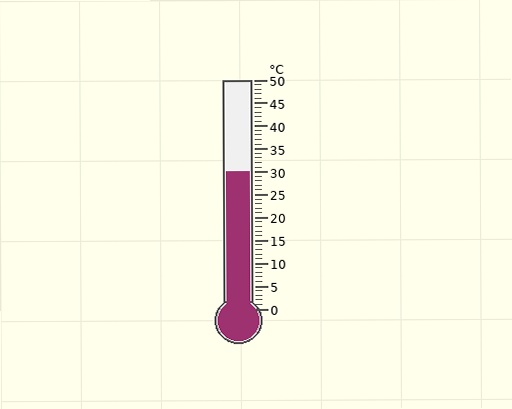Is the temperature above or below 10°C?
The temperature is above 10°C.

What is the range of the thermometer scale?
The thermometer scale ranges from 0°C to 50°C.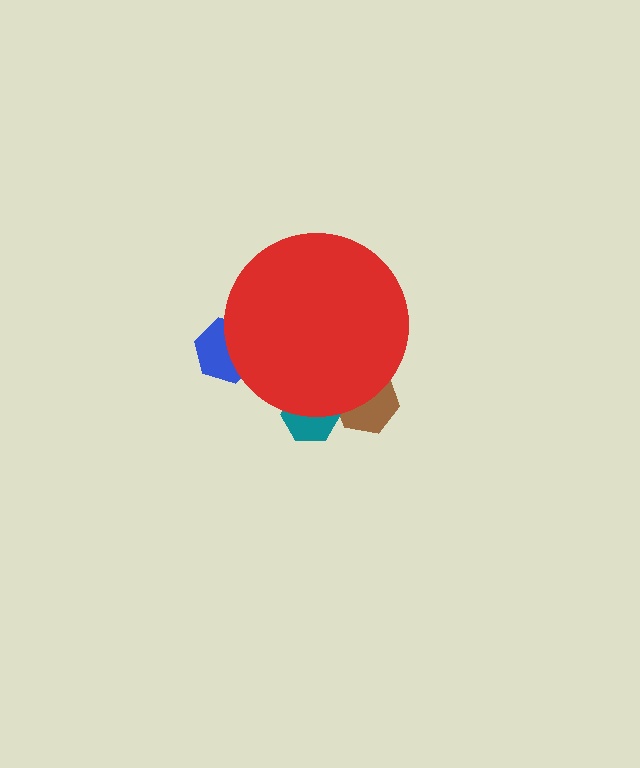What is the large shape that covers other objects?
A red circle.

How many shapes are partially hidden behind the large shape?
3 shapes are partially hidden.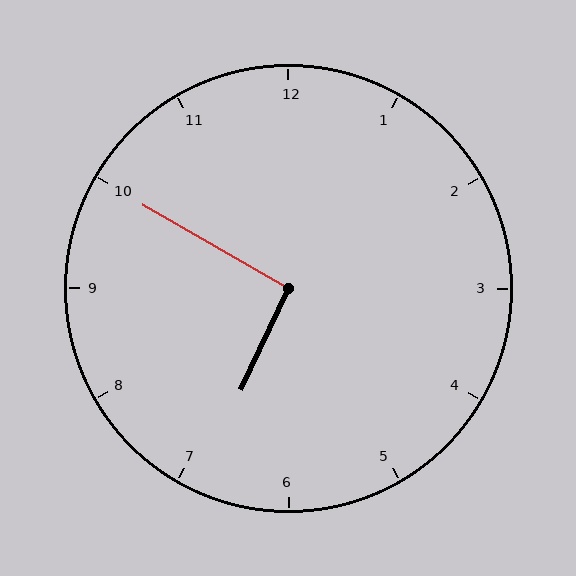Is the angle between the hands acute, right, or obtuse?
It is right.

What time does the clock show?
6:50.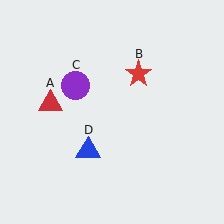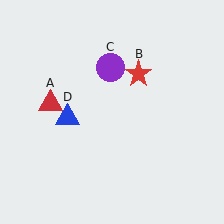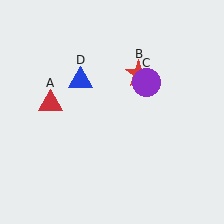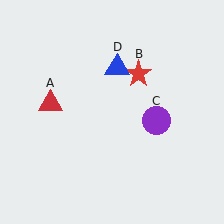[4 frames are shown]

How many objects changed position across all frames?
2 objects changed position: purple circle (object C), blue triangle (object D).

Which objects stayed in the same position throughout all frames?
Red triangle (object A) and red star (object B) remained stationary.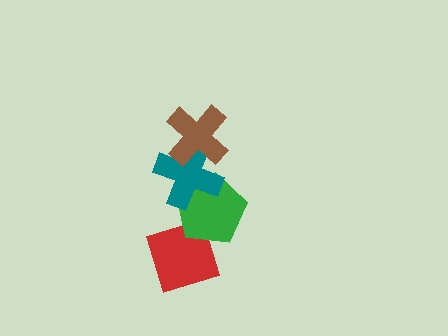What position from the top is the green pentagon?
The green pentagon is 3rd from the top.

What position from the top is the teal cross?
The teal cross is 2nd from the top.